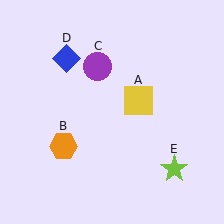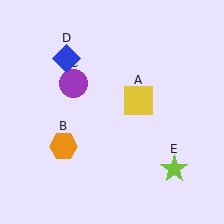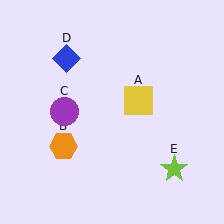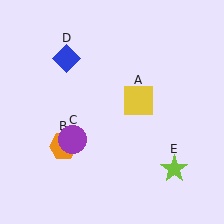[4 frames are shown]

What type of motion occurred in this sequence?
The purple circle (object C) rotated counterclockwise around the center of the scene.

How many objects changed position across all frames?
1 object changed position: purple circle (object C).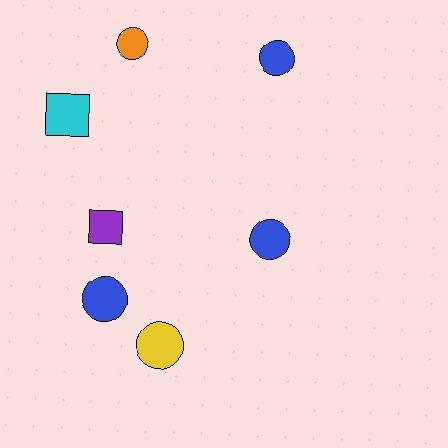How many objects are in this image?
There are 7 objects.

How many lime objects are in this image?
There are no lime objects.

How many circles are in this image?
There are 5 circles.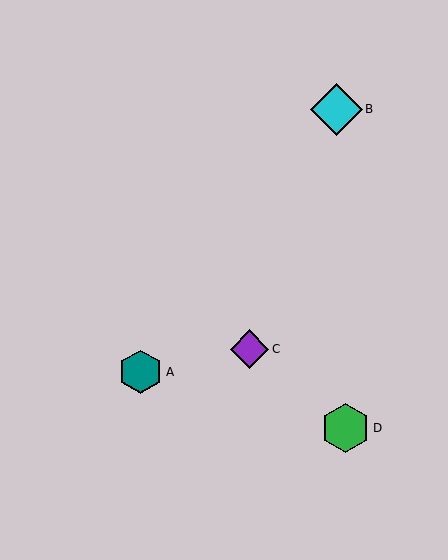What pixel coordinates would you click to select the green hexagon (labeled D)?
Click at (346, 428) to select the green hexagon D.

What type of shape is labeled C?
Shape C is a purple diamond.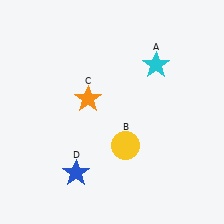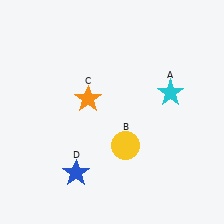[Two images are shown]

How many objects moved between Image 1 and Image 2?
1 object moved between the two images.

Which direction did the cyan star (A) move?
The cyan star (A) moved down.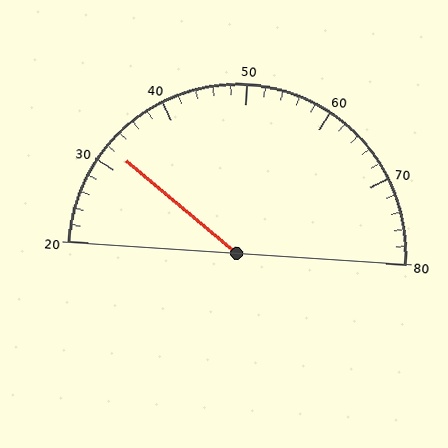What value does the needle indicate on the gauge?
The needle indicates approximately 32.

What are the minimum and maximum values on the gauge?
The gauge ranges from 20 to 80.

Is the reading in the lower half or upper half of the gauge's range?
The reading is in the lower half of the range (20 to 80).